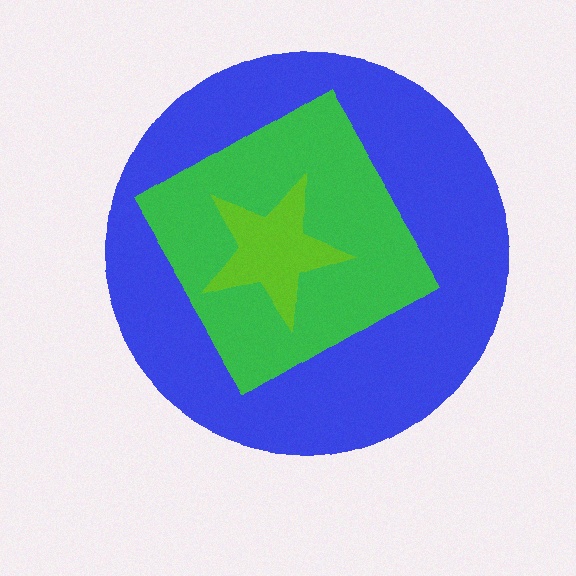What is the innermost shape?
The lime star.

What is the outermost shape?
The blue circle.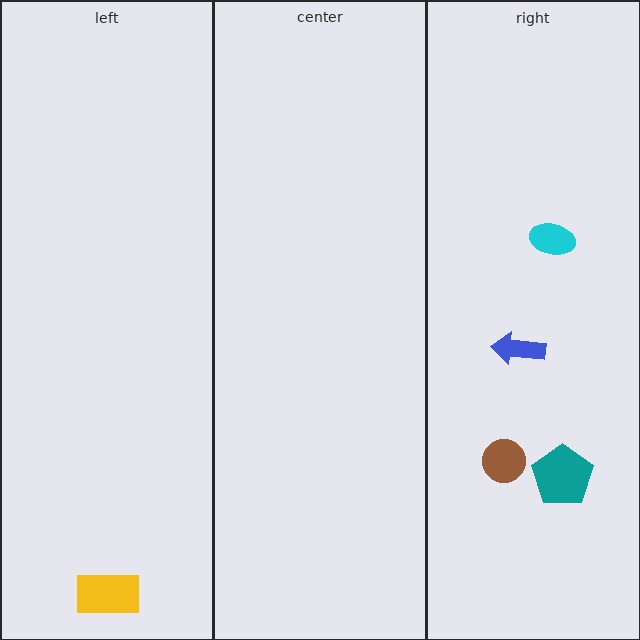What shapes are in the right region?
The blue arrow, the teal pentagon, the cyan ellipse, the brown circle.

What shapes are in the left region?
The yellow rectangle.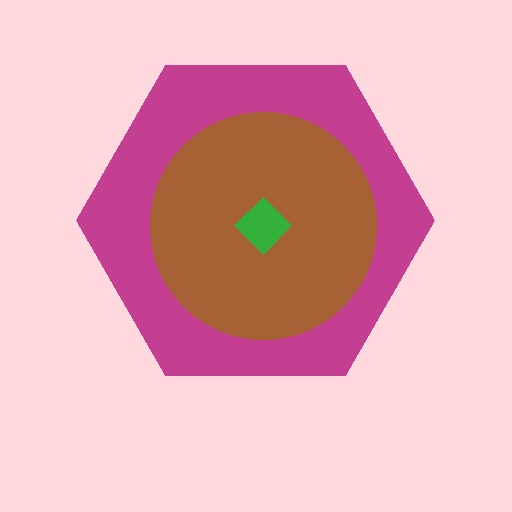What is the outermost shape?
The magenta hexagon.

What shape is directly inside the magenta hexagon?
The brown circle.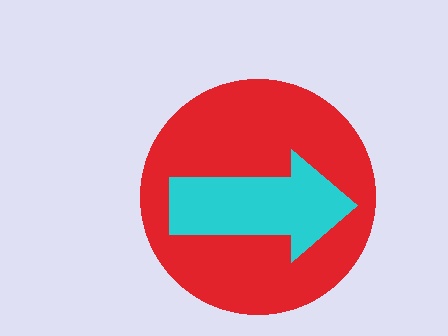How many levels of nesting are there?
2.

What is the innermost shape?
The cyan arrow.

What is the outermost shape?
The red circle.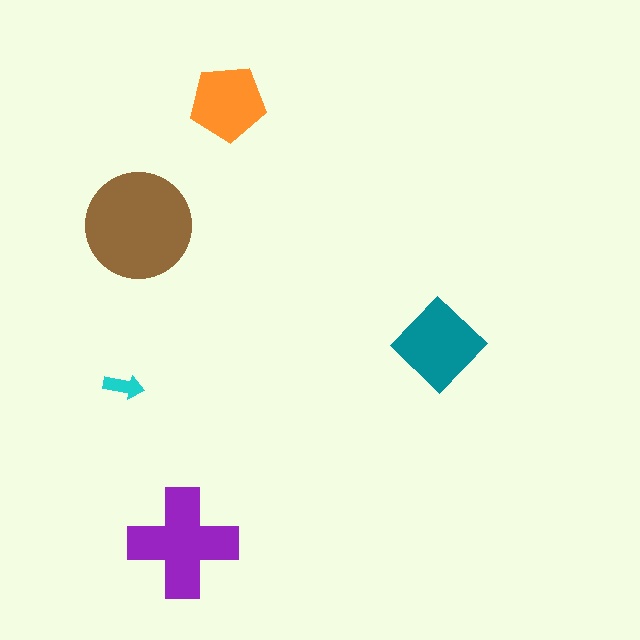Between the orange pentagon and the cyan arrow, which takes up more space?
The orange pentagon.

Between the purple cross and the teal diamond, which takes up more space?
The purple cross.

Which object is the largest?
The brown circle.